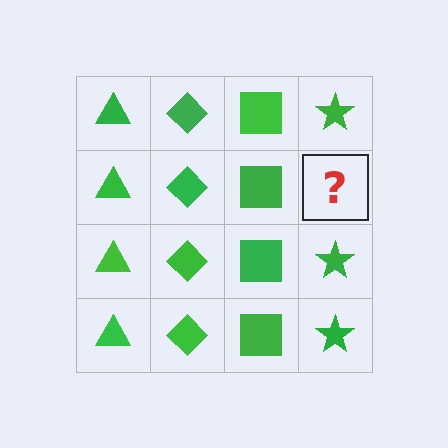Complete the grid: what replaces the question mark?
The question mark should be replaced with a green star.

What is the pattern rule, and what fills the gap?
The rule is that each column has a consistent shape. The gap should be filled with a green star.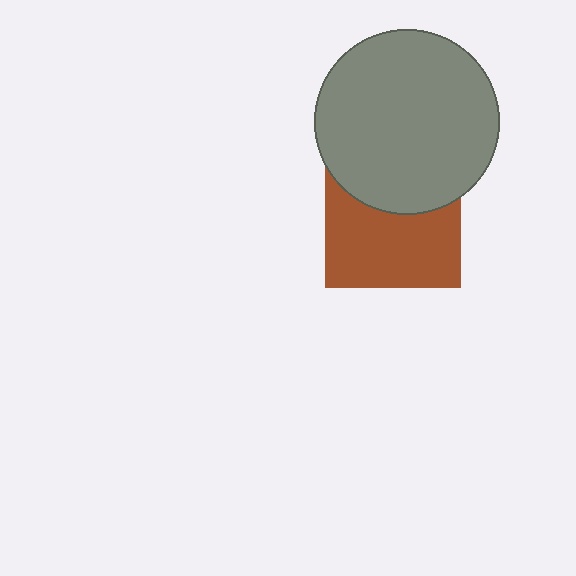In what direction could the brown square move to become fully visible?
The brown square could move down. That would shift it out from behind the gray circle entirely.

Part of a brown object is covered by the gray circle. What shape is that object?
It is a square.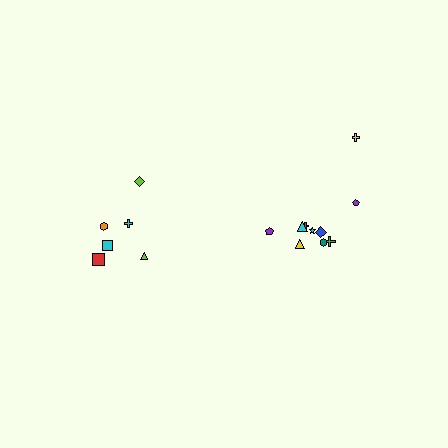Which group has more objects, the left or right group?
The right group.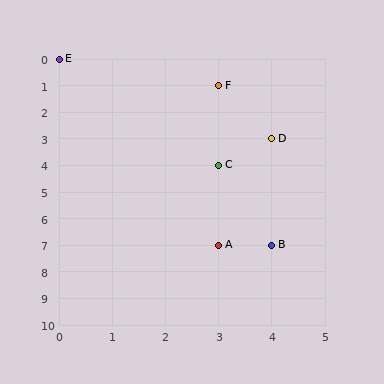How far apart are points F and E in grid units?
Points F and E are 3 columns and 1 row apart (about 3.2 grid units diagonally).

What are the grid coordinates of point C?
Point C is at grid coordinates (3, 4).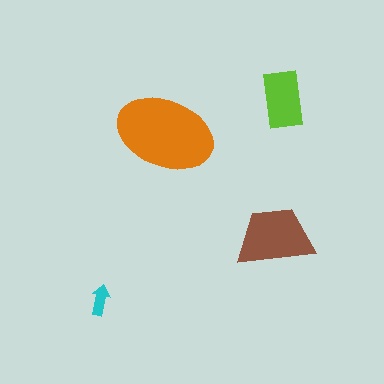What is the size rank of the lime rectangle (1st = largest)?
3rd.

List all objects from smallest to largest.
The cyan arrow, the lime rectangle, the brown trapezoid, the orange ellipse.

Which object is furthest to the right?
The lime rectangle is rightmost.